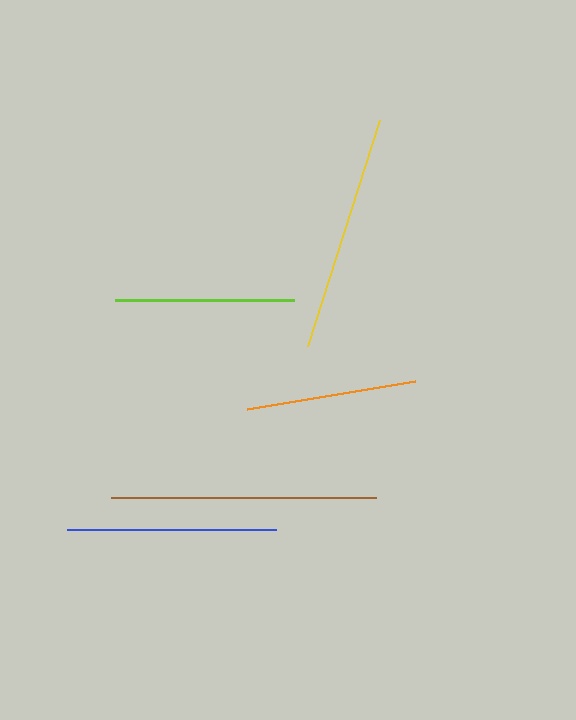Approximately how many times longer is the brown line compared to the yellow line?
The brown line is approximately 1.1 times the length of the yellow line.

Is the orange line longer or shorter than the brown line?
The brown line is longer than the orange line.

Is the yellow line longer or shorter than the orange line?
The yellow line is longer than the orange line.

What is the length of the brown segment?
The brown segment is approximately 266 pixels long.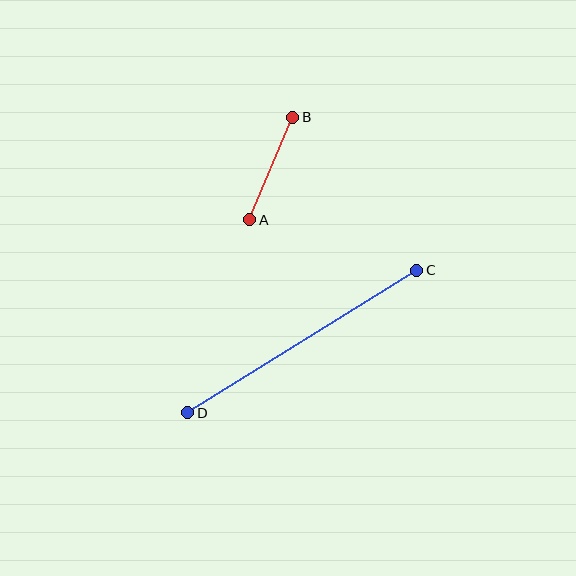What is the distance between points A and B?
The distance is approximately 111 pixels.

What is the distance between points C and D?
The distance is approximately 270 pixels.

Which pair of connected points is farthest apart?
Points C and D are farthest apart.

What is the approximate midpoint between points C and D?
The midpoint is at approximately (302, 341) pixels.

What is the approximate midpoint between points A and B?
The midpoint is at approximately (271, 169) pixels.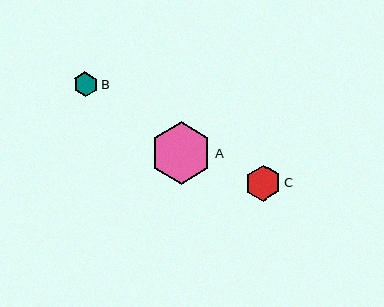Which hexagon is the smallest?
Hexagon B is the smallest with a size of approximately 24 pixels.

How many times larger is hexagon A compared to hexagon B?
Hexagon A is approximately 2.6 times the size of hexagon B.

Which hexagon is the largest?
Hexagon A is the largest with a size of approximately 62 pixels.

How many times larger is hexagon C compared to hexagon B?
Hexagon C is approximately 1.5 times the size of hexagon B.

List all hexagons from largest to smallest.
From largest to smallest: A, C, B.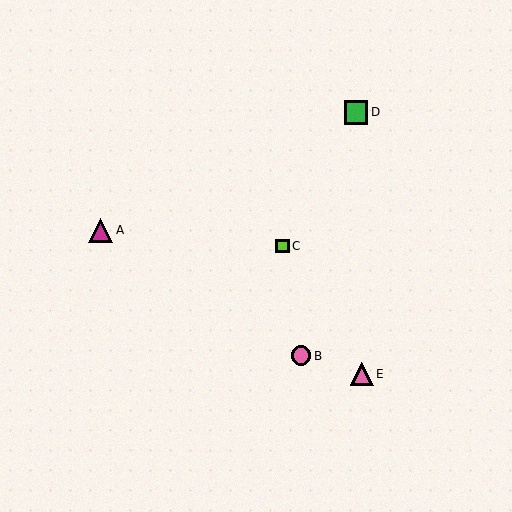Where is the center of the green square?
The center of the green square is at (356, 112).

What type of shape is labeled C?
Shape C is a lime square.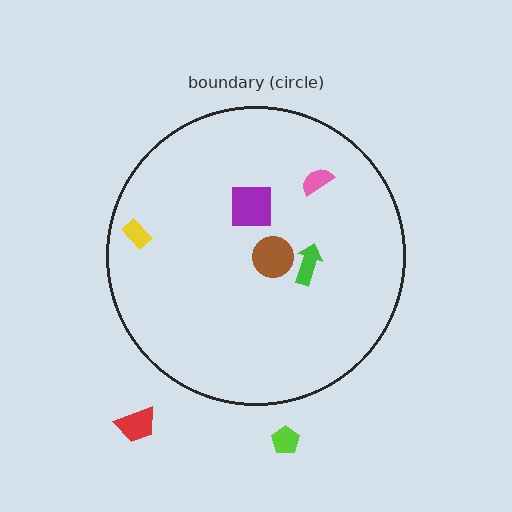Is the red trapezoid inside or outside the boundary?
Outside.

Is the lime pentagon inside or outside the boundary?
Outside.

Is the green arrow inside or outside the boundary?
Inside.